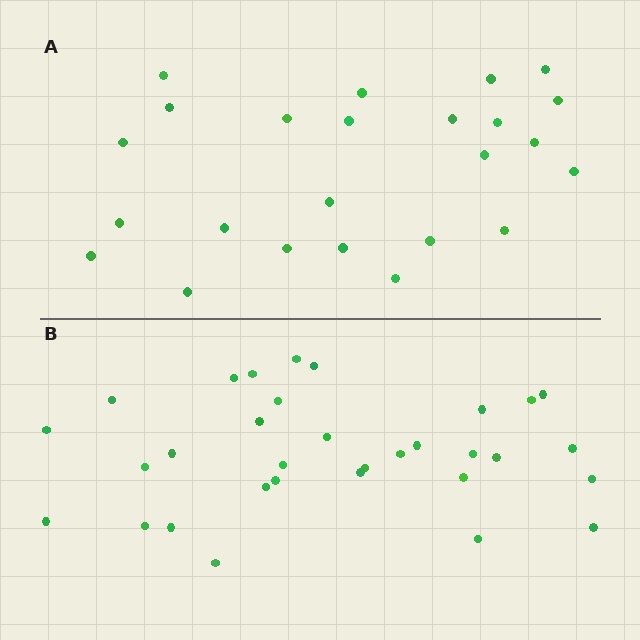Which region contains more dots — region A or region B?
Region B (the bottom region) has more dots.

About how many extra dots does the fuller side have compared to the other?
Region B has roughly 8 or so more dots than region A.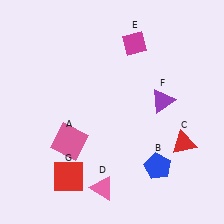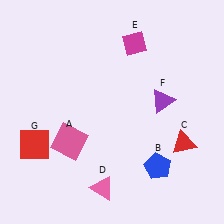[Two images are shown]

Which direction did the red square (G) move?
The red square (G) moved left.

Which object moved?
The red square (G) moved left.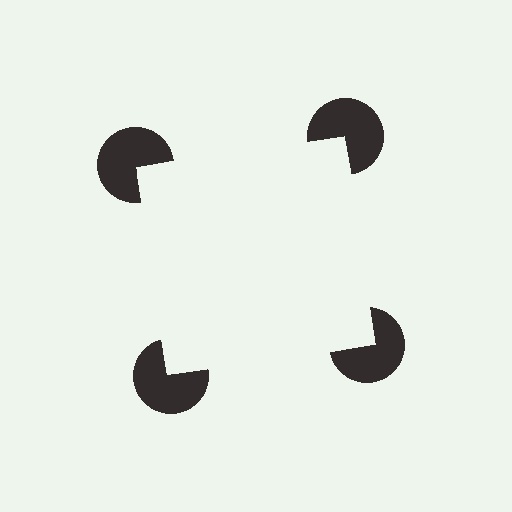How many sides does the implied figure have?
4 sides.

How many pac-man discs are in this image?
There are 4 — one at each vertex of the illusory square.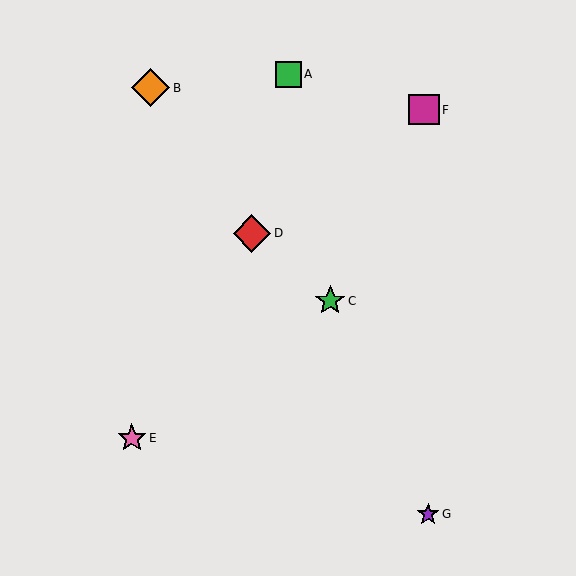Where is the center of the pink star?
The center of the pink star is at (132, 438).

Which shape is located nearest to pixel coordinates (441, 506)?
The purple star (labeled G) at (428, 514) is nearest to that location.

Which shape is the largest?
The orange diamond (labeled B) is the largest.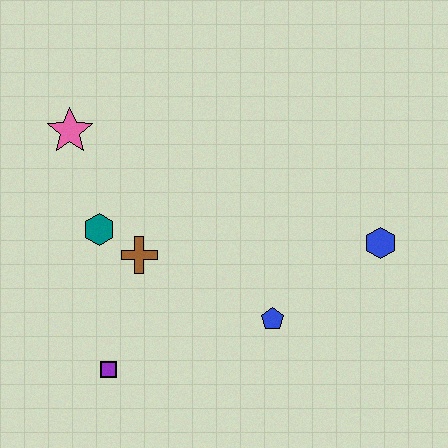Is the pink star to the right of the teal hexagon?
No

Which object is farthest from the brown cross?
The blue hexagon is farthest from the brown cross.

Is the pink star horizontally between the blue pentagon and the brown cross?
No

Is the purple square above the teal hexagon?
No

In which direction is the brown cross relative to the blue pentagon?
The brown cross is to the left of the blue pentagon.